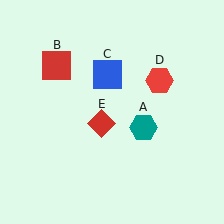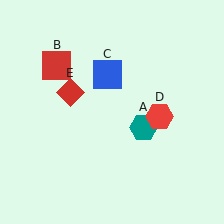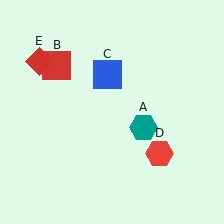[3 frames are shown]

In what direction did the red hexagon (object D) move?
The red hexagon (object D) moved down.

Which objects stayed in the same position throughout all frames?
Teal hexagon (object A) and red square (object B) and blue square (object C) remained stationary.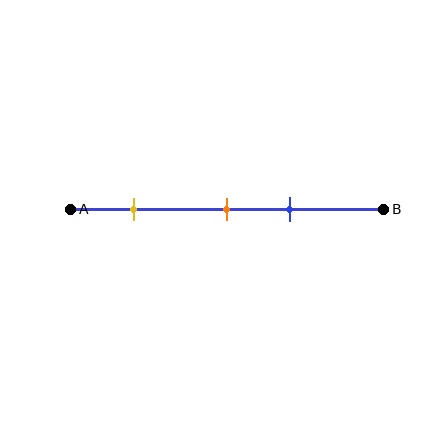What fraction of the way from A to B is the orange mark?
The orange mark is approximately 50% (0.5) of the way from A to B.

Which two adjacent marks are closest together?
The orange and blue marks are the closest adjacent pair.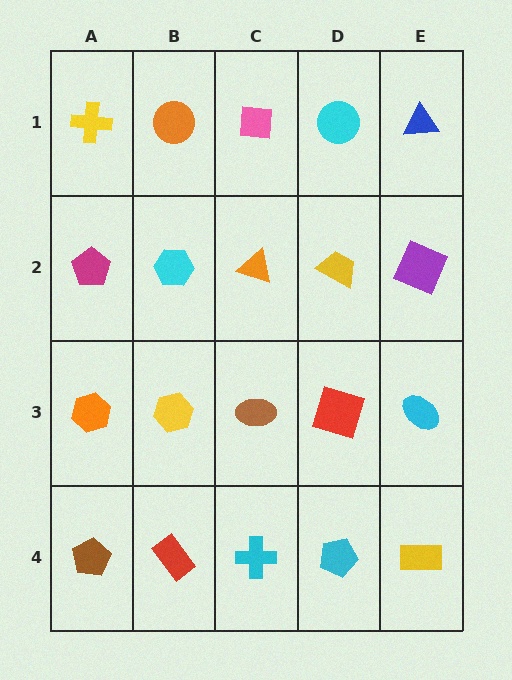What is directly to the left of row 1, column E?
A cyan circle.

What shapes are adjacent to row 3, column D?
A yellow trapezoid (row 2, column D), a cyan pentagon (row 4, column D), a brown ellipse (row 3, column C), a cyan ellipse (row 3, column E).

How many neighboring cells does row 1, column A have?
2.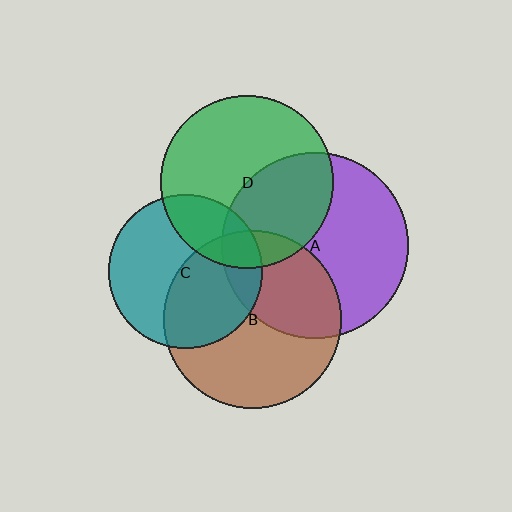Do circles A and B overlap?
Yes.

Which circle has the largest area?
Circle A (purple).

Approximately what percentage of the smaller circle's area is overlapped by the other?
Approximately 35%.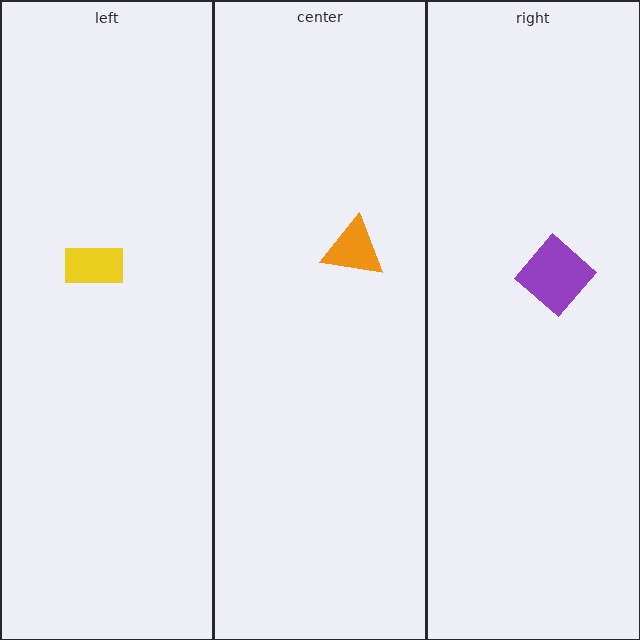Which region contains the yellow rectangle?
The left region.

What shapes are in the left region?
The yellow rectangle.